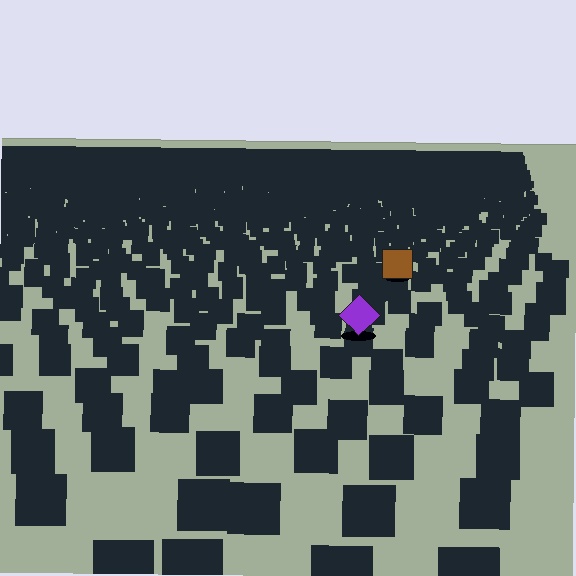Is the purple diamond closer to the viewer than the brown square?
Yes. The purple diamond is closer — you can tell from the texture gradient: the ground texture is coarser near it.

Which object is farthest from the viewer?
The brown square is farthest from the viewer. It appears smaller and the ground texture around it is denser.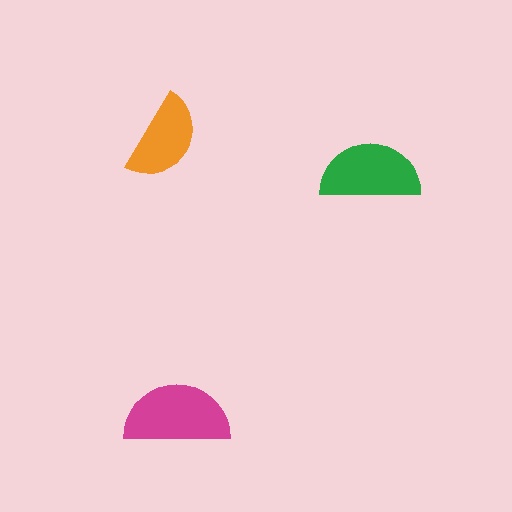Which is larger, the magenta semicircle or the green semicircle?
The magenta one.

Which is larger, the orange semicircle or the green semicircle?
The green one.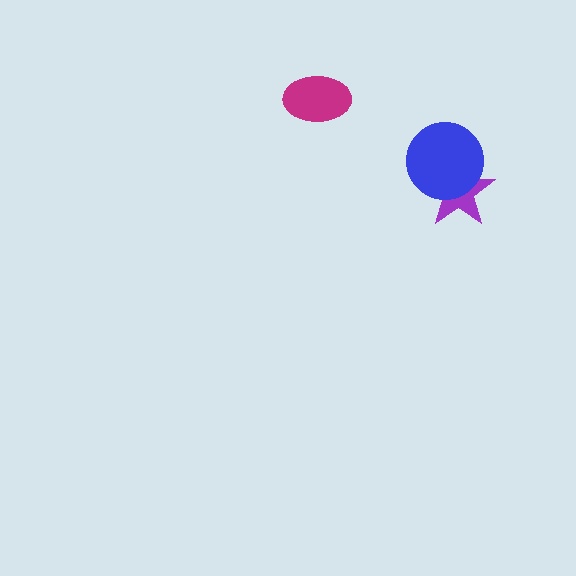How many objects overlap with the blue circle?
1 object overlaps with the blue circle.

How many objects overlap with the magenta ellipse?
0 objects overlap with the magenta ellipse.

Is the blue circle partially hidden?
No, no other shape covers it.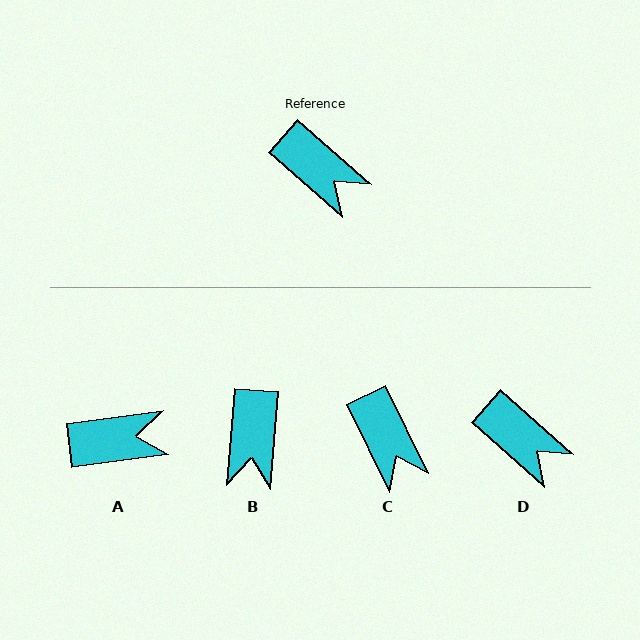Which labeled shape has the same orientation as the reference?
D.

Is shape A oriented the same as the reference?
No, it is off by about 49 degrees.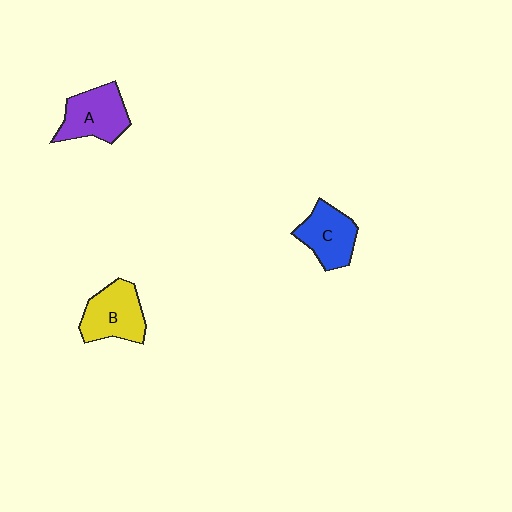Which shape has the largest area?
Shape A (purple).